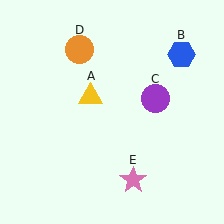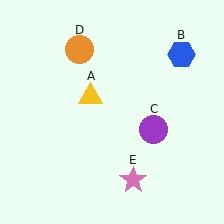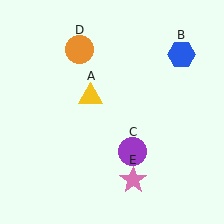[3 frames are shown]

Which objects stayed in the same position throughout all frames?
Yellow triangle (object A) and blue hexagon (object B) and orange circle (object D) and pink star (object E) remained stationary.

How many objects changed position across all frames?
1 object changed position: purple circle (object C).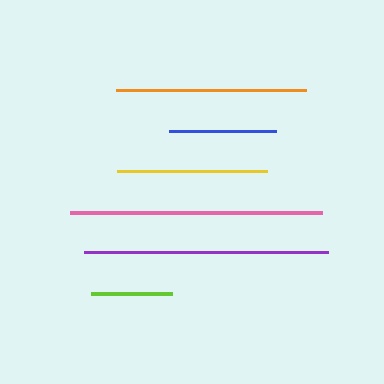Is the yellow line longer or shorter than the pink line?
The pink line is longer than the yellow line.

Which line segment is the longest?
The pink line is the longest at approximately 252 pixels.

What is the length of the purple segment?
The purple segment is approximately 243 pixels long.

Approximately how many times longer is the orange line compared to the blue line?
The orange line is approximately 1.8 times the length of the blue line.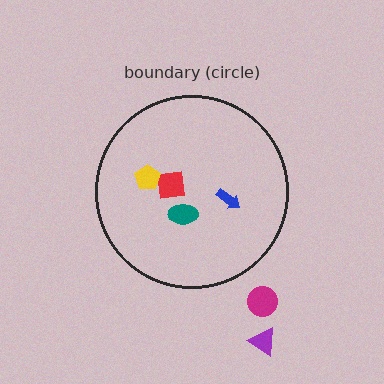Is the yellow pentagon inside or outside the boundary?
Inside.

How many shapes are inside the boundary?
4 inside, 2 outside.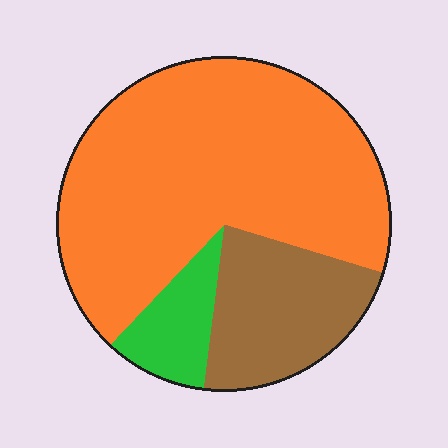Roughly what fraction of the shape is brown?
Brown takes up about one fifth (1/5) of the shape.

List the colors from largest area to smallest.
From largest to smallest: orange, brown, green.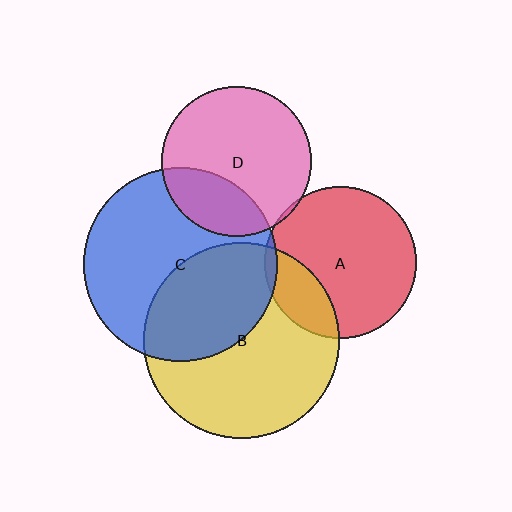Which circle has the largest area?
Circle B (yellow).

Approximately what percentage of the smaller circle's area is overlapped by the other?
Approximately 5%.